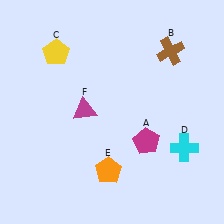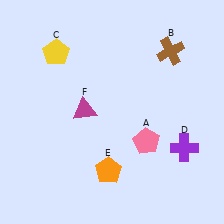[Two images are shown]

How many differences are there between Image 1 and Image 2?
There are 2 differences between the two images.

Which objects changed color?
A changed from magenta to pink. D changed from cyan to purple.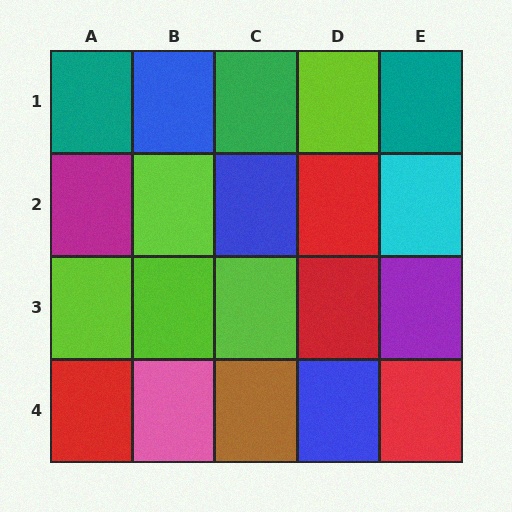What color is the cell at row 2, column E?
Cyan.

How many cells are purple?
1 cell is purple.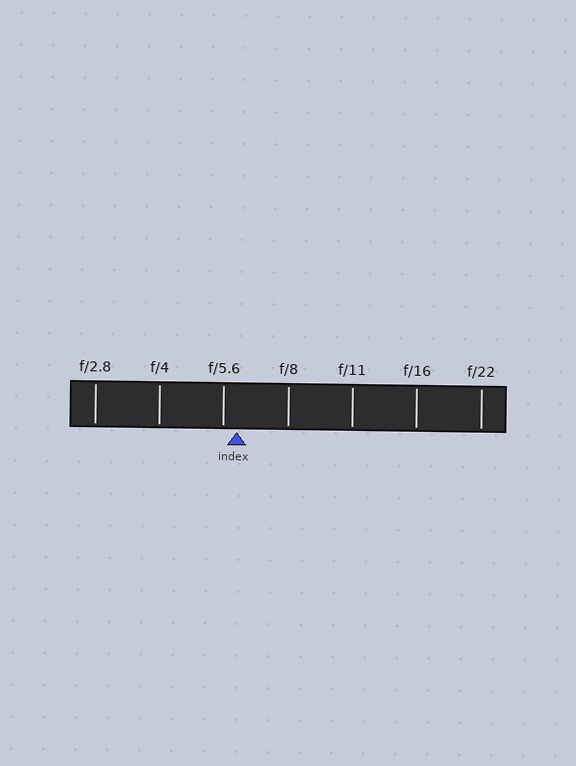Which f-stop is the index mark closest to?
The index mark is closest to f/5.6.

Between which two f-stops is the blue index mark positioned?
The index mark is between f/5.6 and f/8.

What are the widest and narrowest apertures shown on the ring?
The widest aperture shown is f/2.8 and the narrowest is f/22.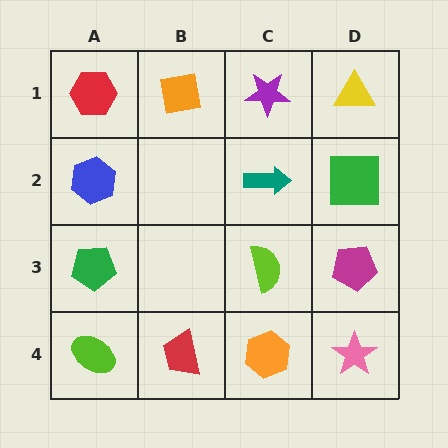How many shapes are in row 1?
4 shapes.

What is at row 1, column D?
A yellow triangle.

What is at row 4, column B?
A red trapezoid.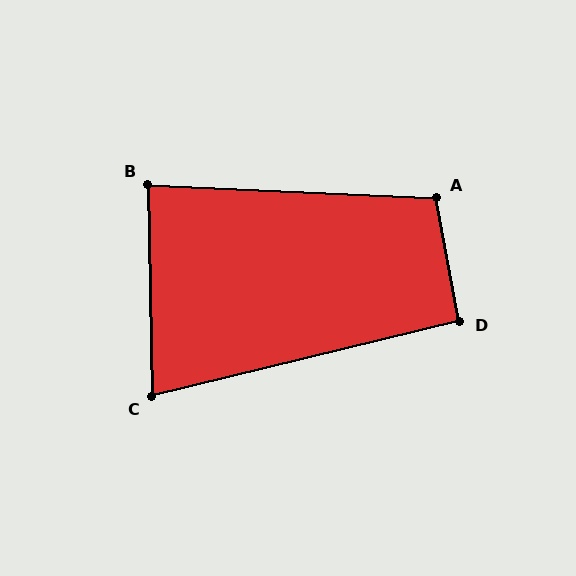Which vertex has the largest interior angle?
A, at approximately 103 degrees.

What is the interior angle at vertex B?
Approximately 87 degrees (approximately right).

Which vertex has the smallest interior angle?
C, at approximately 77 degrees.